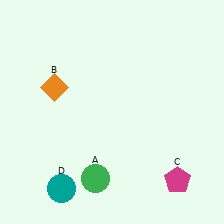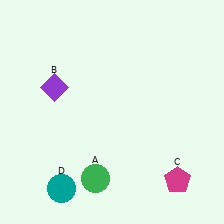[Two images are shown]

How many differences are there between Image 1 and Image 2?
There is 1 difference between the two images.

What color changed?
The diamond (B) changed from orange in Image 1 to purple in Image 2.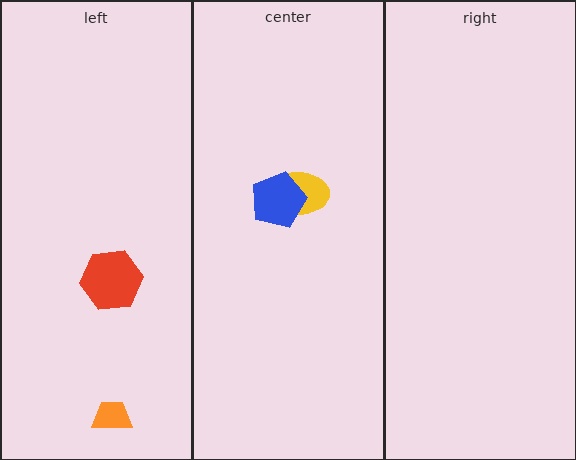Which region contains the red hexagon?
The left region.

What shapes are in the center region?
The yellow ellipse, the blue pentagon.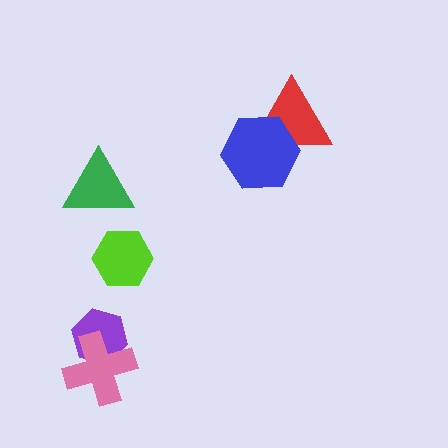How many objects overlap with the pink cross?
1 object overlaps with the pink cross.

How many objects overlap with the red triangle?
1 object overlaps with the red triangle.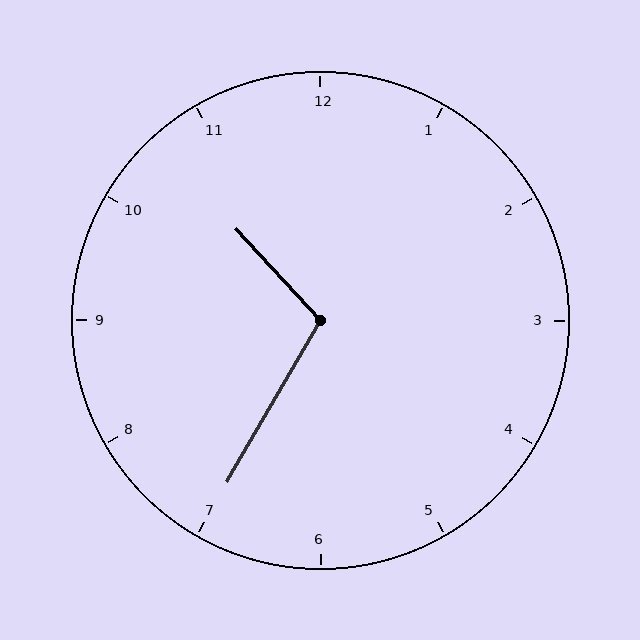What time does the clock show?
10:35.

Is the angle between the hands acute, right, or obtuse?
It is obtuse.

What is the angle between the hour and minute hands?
Approximately 108 degrees.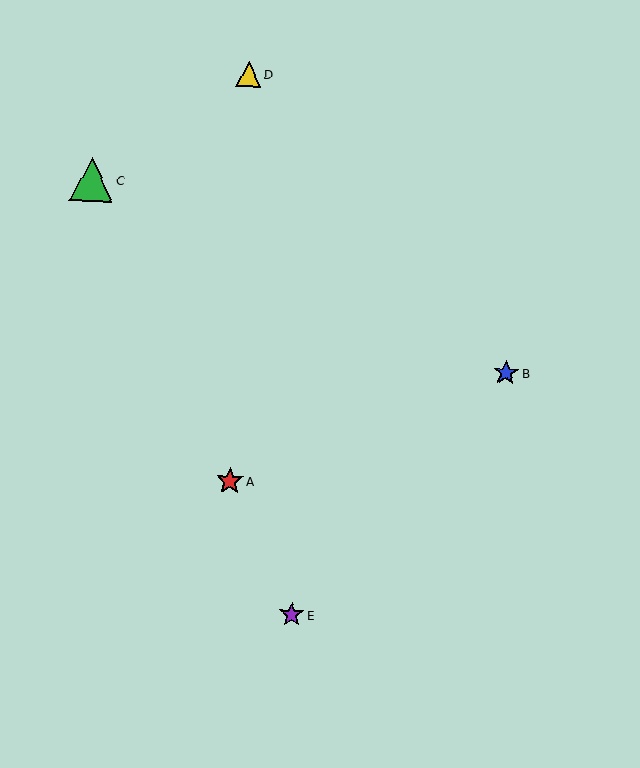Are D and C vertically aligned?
No, D is at x≈249 and C is at x≈92.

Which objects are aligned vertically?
Objects A, D are aligned vertically.